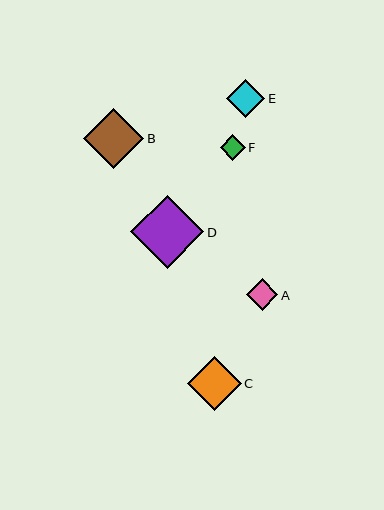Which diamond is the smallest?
Diamond F is the smallest with a size of approximately 25 pixels.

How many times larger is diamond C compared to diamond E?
Diamond C is approximately 1.4 times the size of diamond E.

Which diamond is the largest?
Diamond D is the largest with a size of approximately 73 pixels.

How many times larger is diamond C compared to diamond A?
Diamond C is approximately 1.7 times the size of diamond A.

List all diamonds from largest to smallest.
From largest to smallest: D, B, C, E, A, F.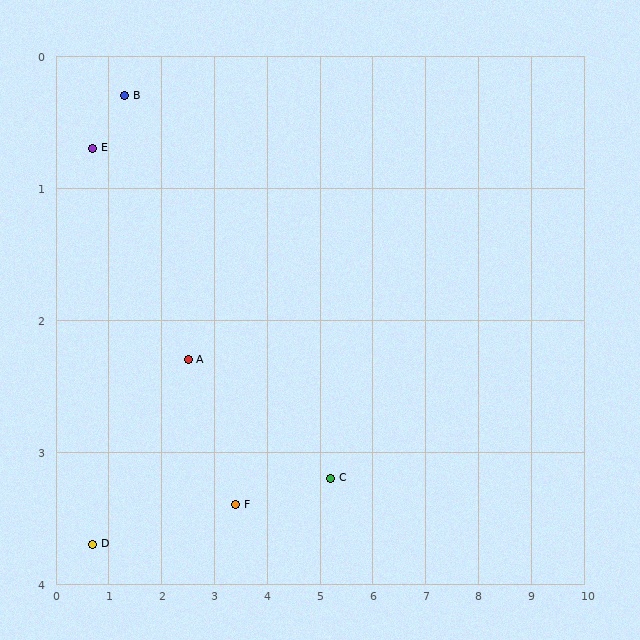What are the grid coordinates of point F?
Point F is at approximately (3.4, 3.4).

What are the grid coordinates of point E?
Point E is at approximately (0.7, 0.7).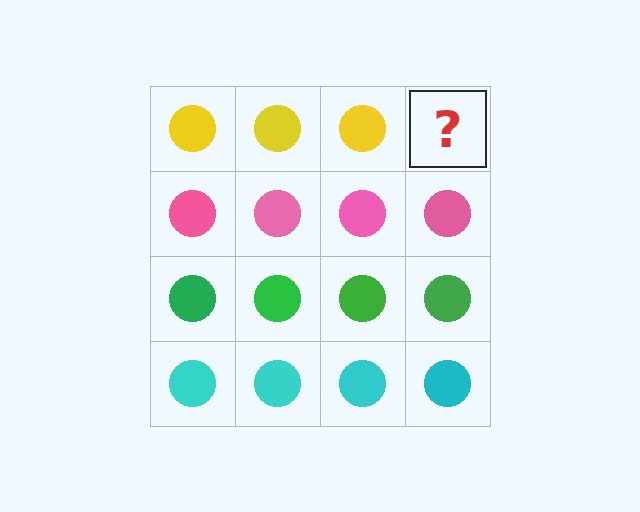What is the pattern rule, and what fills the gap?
The rule is that each row has a consistent color. The gap should be filled with a yellow circle.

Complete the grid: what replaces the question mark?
The question mark should be replaced with a yellow circle.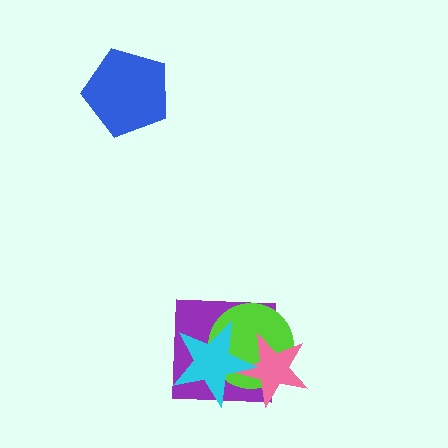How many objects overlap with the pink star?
3 objects overlap with the pink star.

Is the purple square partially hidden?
Yes, it is partially covered by another shape.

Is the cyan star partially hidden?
No, no other shape covers it.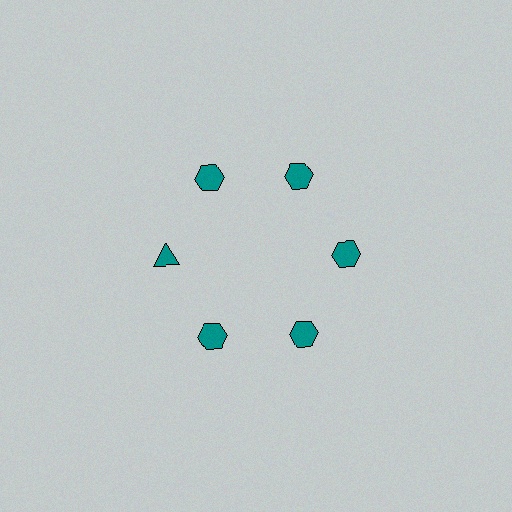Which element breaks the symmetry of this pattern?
The teal triangle at roughly the 9 o'clock position breaks the symmetry. All other shapes are teal hexagons.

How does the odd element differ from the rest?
It has a different shape: triangle instead of hexagon.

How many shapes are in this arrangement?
There are 6 shapes arranged in a ring pattern.